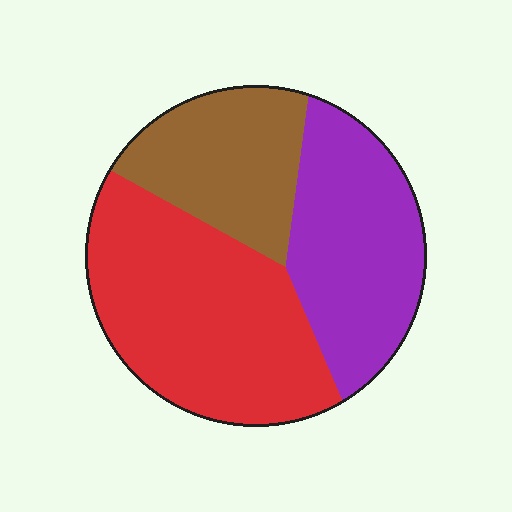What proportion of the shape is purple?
Purple takes up about one third (1/3) of the shape.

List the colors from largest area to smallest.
From largest to smallest: red, purple, brown.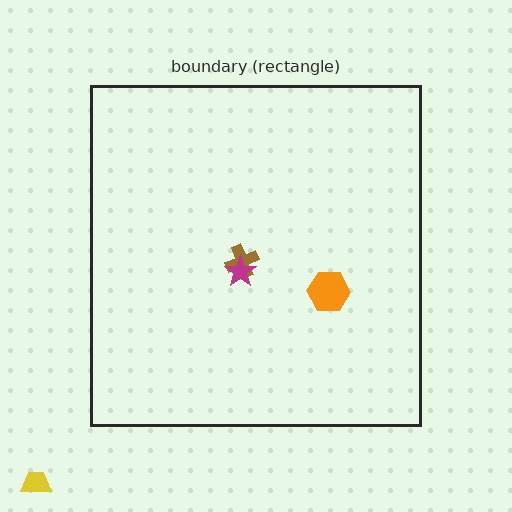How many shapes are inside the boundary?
3 inside, 1 outside.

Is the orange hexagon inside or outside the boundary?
Inside.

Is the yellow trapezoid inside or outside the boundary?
Outside.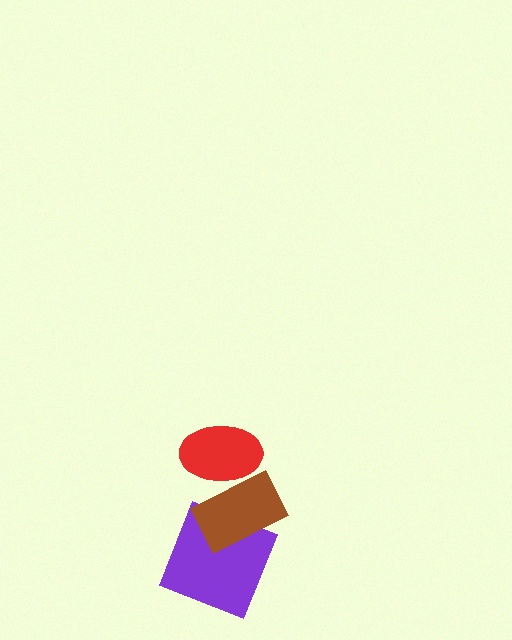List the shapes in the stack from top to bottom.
From top to bottom: the red ellipse, the brown rectangle, the purple square.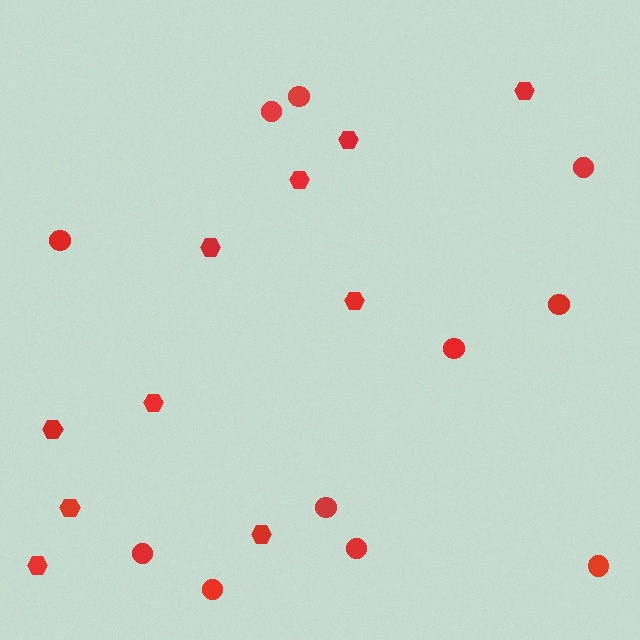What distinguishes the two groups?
There are 2 groups: one group of circles (11) and one group of hexagons (10).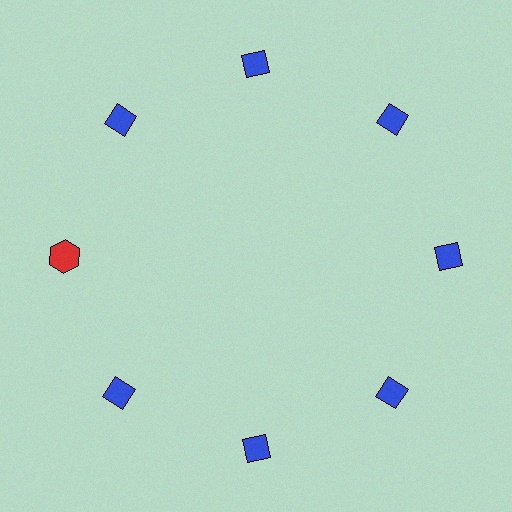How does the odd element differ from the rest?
It differs in both color (red instead of blue) and shape (hexagon instead of diamond).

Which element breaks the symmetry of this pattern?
The red hexagon at roughly the 9 o'clock position breaks the symmetry. All other shapes are blue diamonds.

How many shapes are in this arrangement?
There are 8 shapes arranged in a ring pattern.